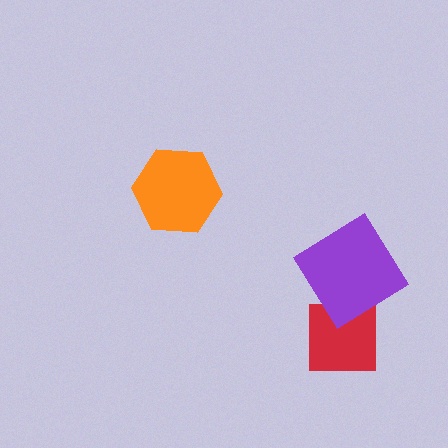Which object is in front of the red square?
The purple diamond is in front of the red square.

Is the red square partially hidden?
Yes, it is partially covered by another shape.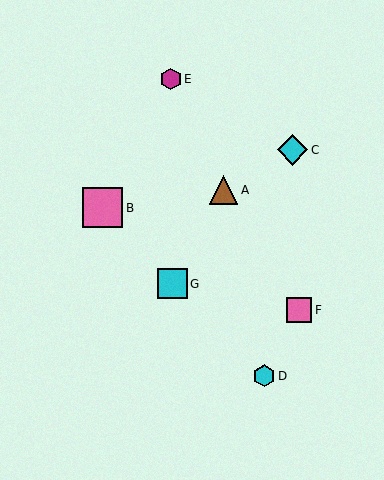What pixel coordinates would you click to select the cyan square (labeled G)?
Click at (172, 284) to select the cyan square G.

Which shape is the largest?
The pink square (labeled B) is the largest.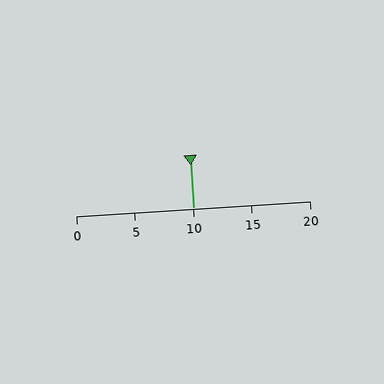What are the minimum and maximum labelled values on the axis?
The axis runs from 0 to 20.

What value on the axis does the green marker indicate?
The marker indicates approximately 10.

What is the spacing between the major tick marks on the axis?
The major ticks are spaced 5 apart.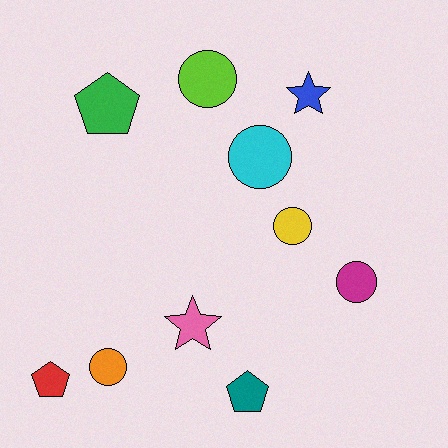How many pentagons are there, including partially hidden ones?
There are 3 pentagons.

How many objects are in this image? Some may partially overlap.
There are 10 objects.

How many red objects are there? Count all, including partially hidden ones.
There is 1 red object.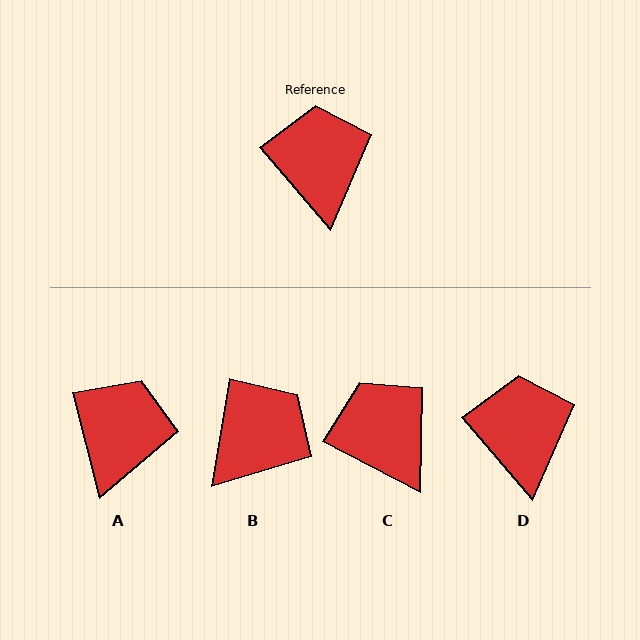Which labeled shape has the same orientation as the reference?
D.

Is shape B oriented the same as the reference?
No, it is off by about 50 degrees.